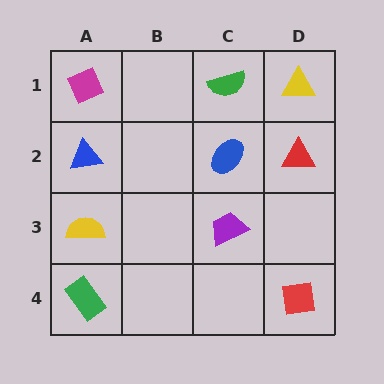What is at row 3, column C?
A purple trapezoid.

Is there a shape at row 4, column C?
No, that cell is empty.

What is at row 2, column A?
A blue triangle.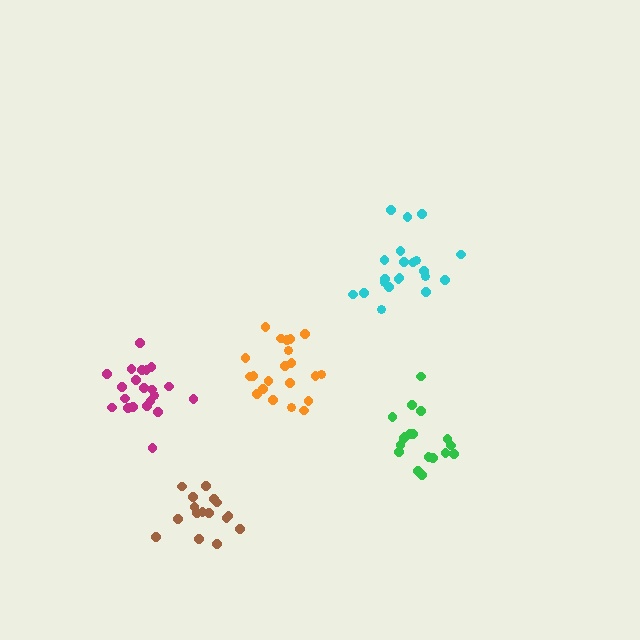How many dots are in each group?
Group 1: 21 dots, Group 2: 21 dots, Group 3: 16 dots, Group 4: 18 dots, Group 5: 21 dots (97 total).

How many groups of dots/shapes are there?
There are 5 groups.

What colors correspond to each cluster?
The clusters are colored: cyan, orange, brown, green, magenta.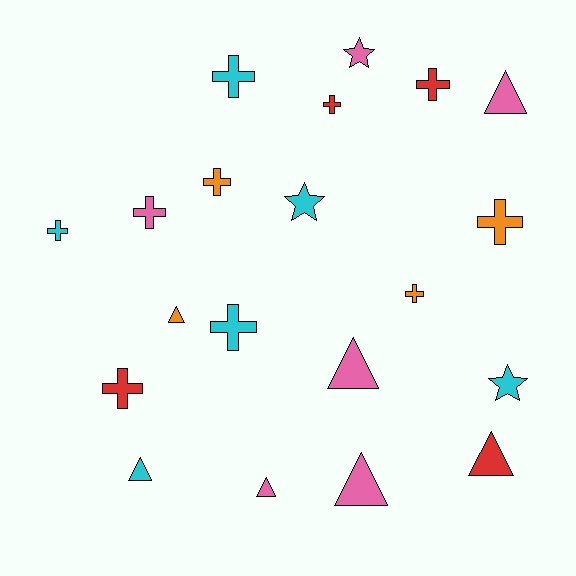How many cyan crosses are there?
There are 3 cyan crosses.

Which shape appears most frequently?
Cross, with 10 objects.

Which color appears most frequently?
Cyan, with 6 objects.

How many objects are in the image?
There are 20 objects.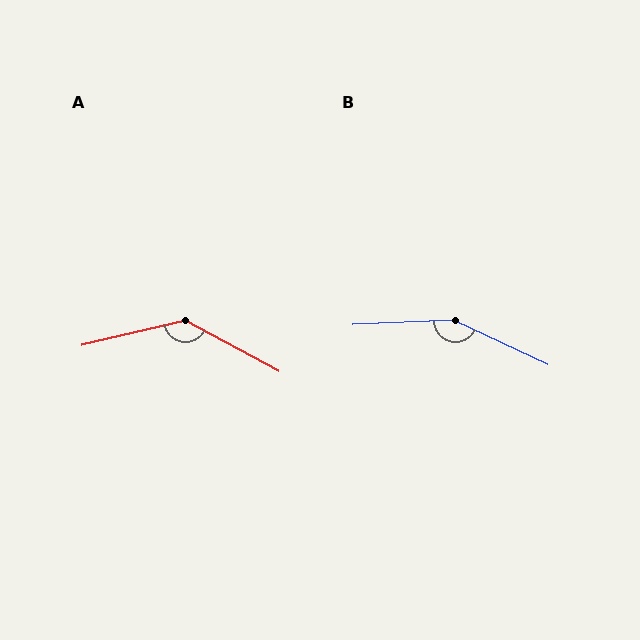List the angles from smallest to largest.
A (138°), B (153°).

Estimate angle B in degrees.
Approximately 153 degrees.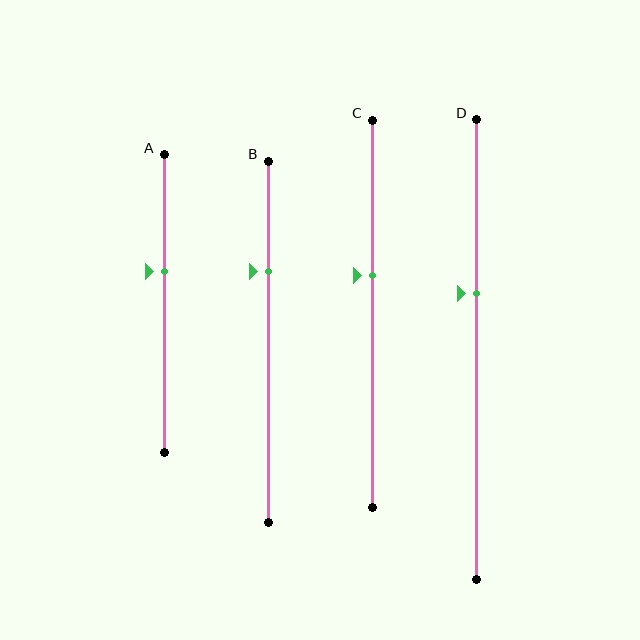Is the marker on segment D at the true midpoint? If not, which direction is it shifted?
No, the marker on segment D is shifted upward by about 12% of the segment length.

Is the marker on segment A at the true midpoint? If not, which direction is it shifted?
No, the marker on segment A is shifted upward by about 11% of the segment length.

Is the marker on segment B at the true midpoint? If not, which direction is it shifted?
No, the marker on segment B is shifted upward by about 19% of the segment length.